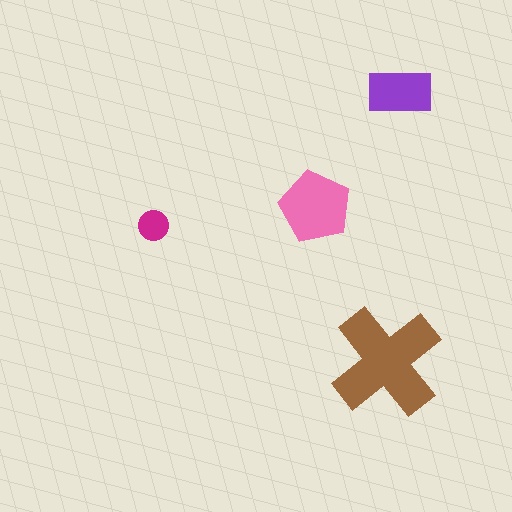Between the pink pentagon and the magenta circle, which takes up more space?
The pink pentagon.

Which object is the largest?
The brown cross.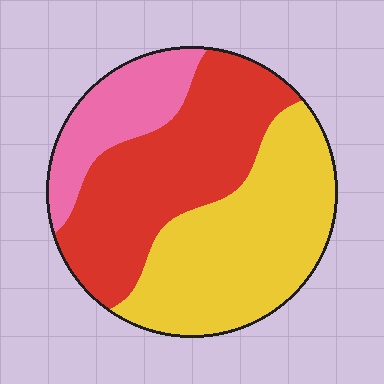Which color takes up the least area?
Pink, at roughly 20%.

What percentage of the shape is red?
Red covers around 40% of the shape.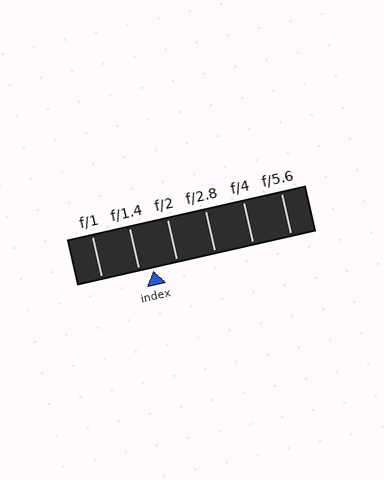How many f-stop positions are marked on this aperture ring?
There are 6 f-stop positions marked.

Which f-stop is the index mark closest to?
The index mark is closest to f/1.4.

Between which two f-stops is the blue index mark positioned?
The index mark is between f/1.4 and f/2.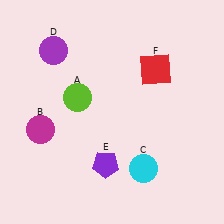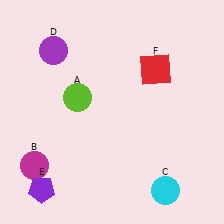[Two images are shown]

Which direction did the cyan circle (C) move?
The cyan circle (C) moved down.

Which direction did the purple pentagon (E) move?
The purple pentagon (E) moved left.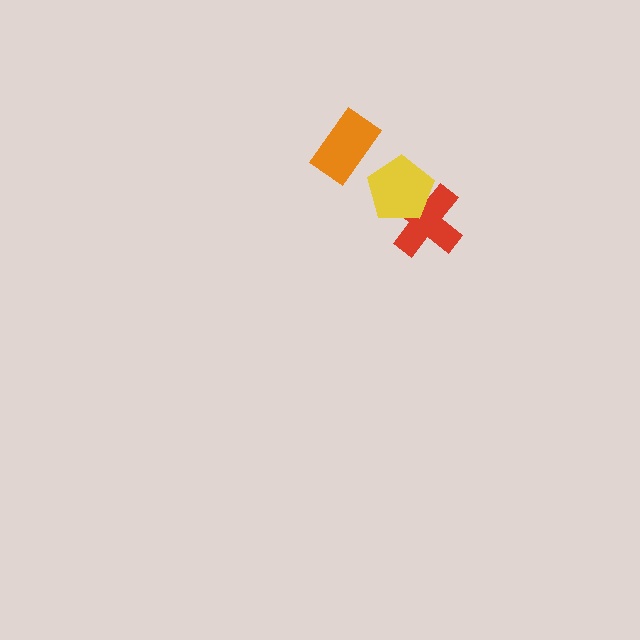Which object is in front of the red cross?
The yellow pentagon is in front of the red cross.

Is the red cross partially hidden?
Yes, it is partially covered by another shape.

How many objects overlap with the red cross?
1 object overlaps with the red cross.